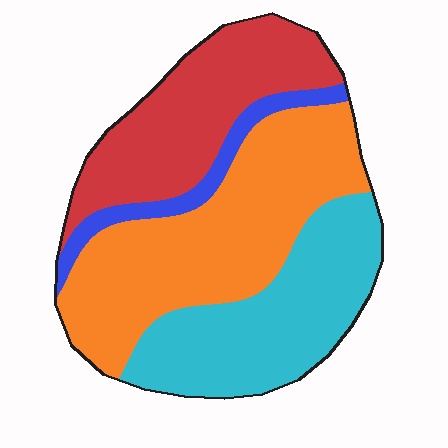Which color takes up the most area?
Orange, at roughly 40%.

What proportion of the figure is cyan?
Cyan covers roughly 30% of the figure.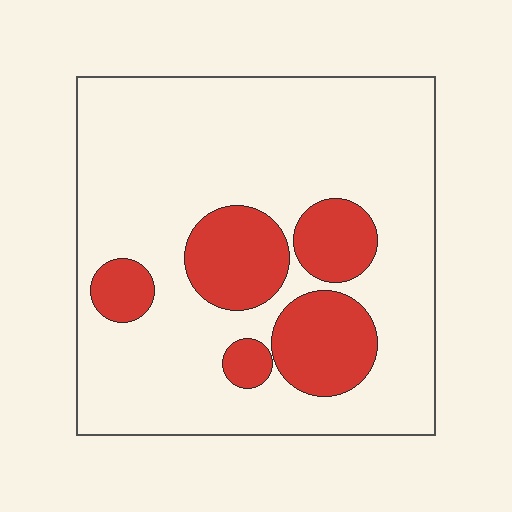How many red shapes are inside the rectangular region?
5.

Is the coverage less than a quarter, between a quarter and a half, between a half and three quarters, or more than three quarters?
Less than a quarter.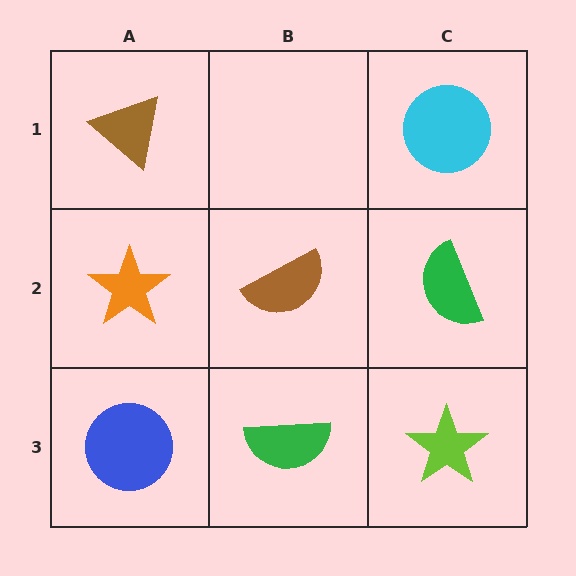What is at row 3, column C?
A lime star.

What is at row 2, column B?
A brown semicircle.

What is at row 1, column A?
A brown triangle.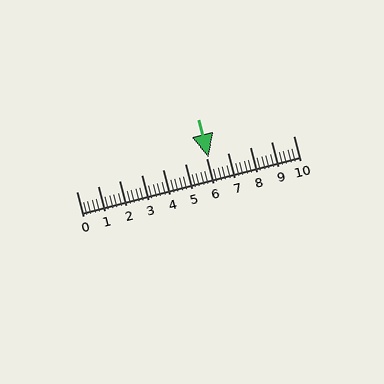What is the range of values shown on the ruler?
The ruler shows values from 0 to 10.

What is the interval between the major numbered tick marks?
The major tick marks are spaced 1 units apart.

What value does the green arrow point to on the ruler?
The green arrow points to approximately 6.1.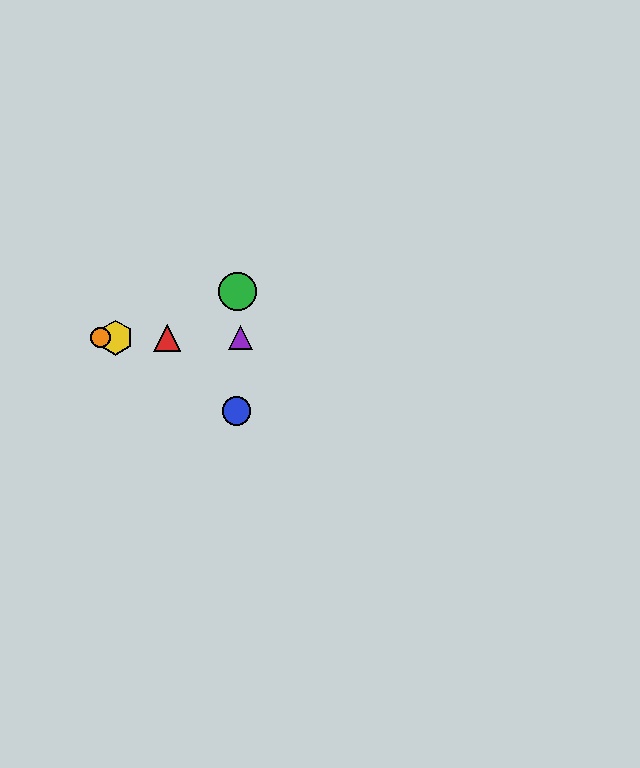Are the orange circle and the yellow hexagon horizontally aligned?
Yes, both are at y≈338.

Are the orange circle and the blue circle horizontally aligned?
No, the orange circle is at y≈338 and the blue circle is at y≈411.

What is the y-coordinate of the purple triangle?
The purple triangle is at y≈338.